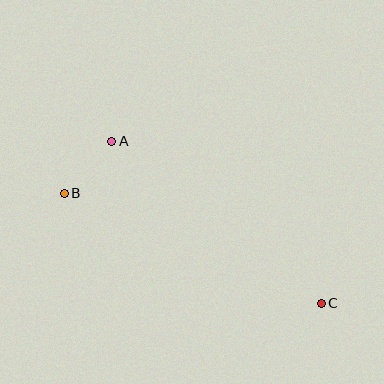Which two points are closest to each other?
Points A and B are closest to each other.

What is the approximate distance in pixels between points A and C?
The distance between A and C is approximately 265 pixels.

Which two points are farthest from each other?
Points B and C are farthest from each other.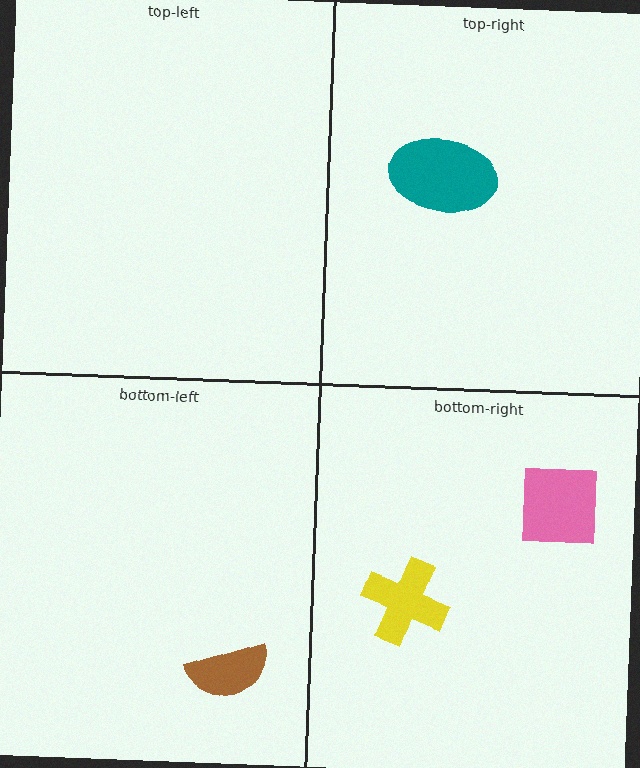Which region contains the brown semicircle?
The bottom-left region.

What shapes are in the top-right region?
The teal ellipse.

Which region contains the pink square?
The bottom-right region.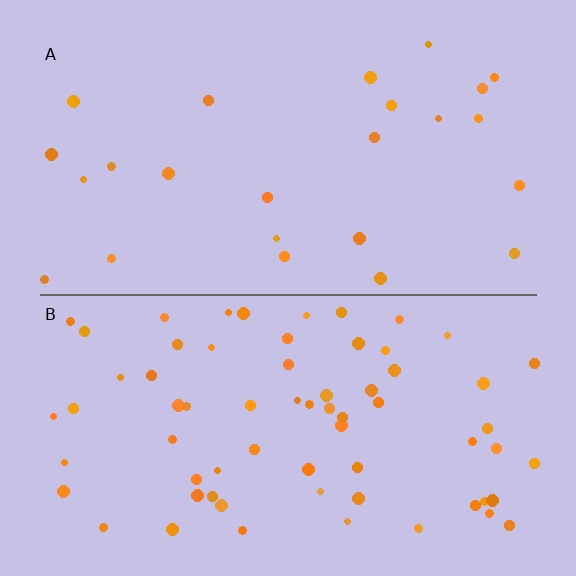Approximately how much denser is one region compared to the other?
Approximately 2.8× — region B over region A.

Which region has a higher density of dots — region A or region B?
B (the bottom).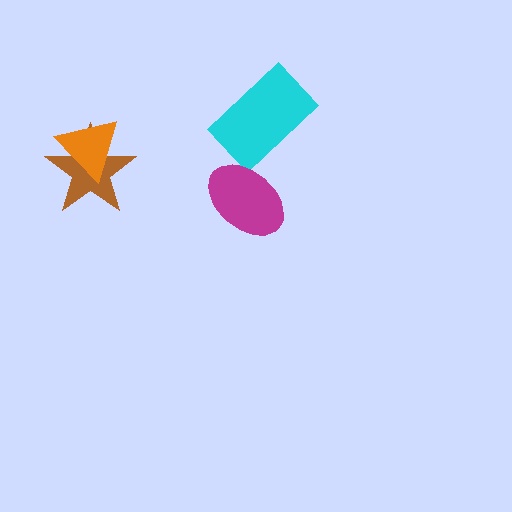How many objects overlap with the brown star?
1 object overlaps with the brown star.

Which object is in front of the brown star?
The orange triangle is in front of the brown star.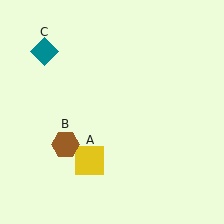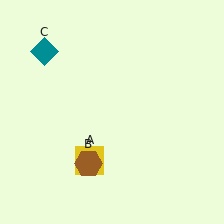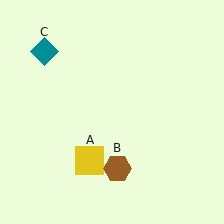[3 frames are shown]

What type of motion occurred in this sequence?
The brown hexagon (object B) rotated counterclockwise around the center of the scene.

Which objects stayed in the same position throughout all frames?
Yellow square (object A) and teal diamond (object C) remained stationary.